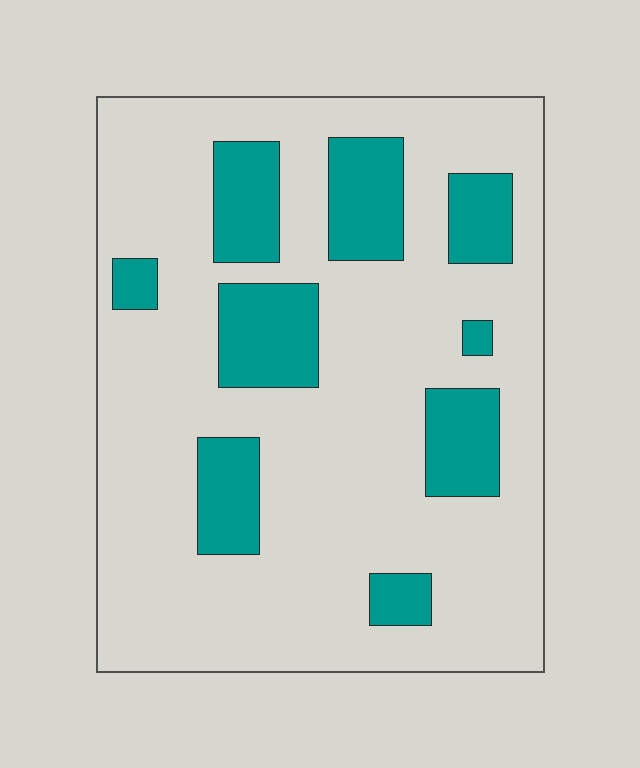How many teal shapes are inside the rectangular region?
9.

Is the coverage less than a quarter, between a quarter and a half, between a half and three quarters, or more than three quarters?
Less than a quarter.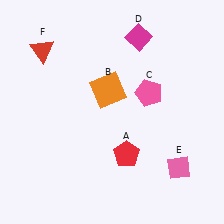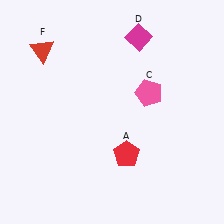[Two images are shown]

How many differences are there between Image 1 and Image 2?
There are 2 differences between the two images.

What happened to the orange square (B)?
The orange square (B) was removed in Image 2. It was in the top-left area of Image 1.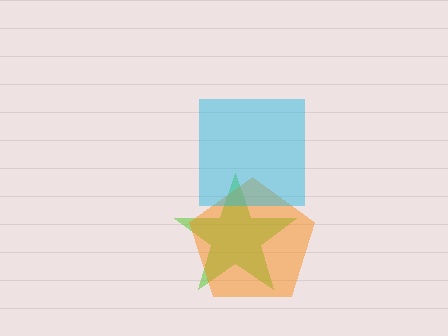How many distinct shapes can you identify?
There are 3 distinct shapes: a lime star, an orange pentagon, a cyan square.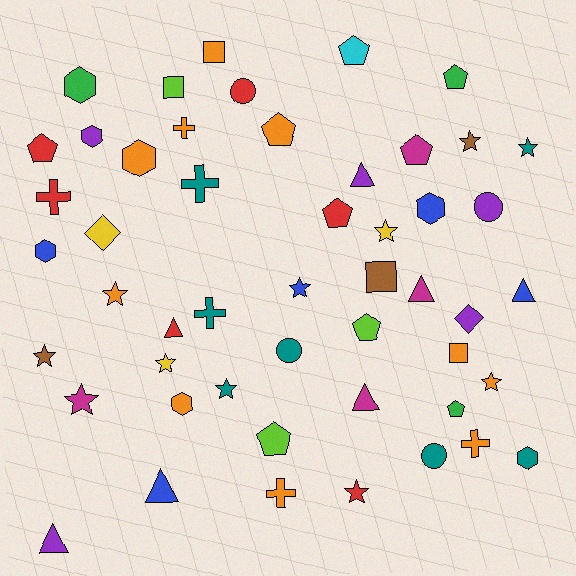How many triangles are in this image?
There are 7 triangles.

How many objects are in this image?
There are 50 objects.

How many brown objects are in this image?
There are 3 brown objects.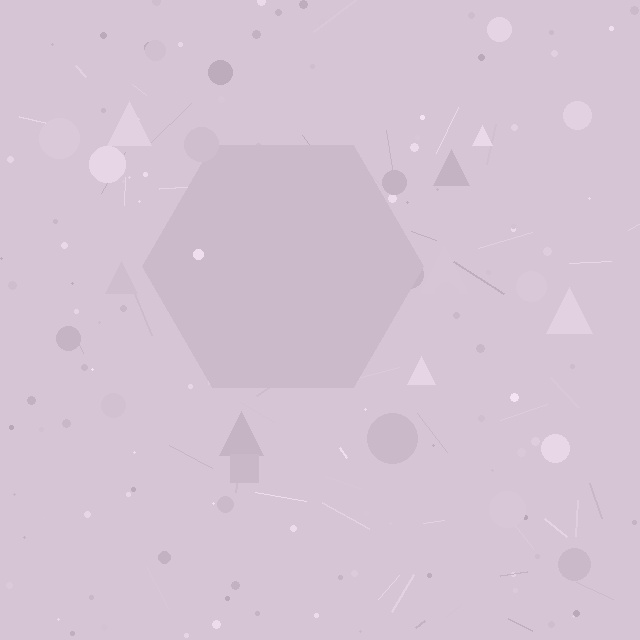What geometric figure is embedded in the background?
A hexagon is embedded in the background.